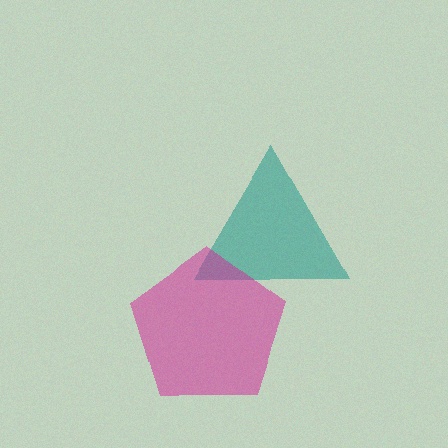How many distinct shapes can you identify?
There are 2 distinct shapes: a teal triangle, a magenta pentagon.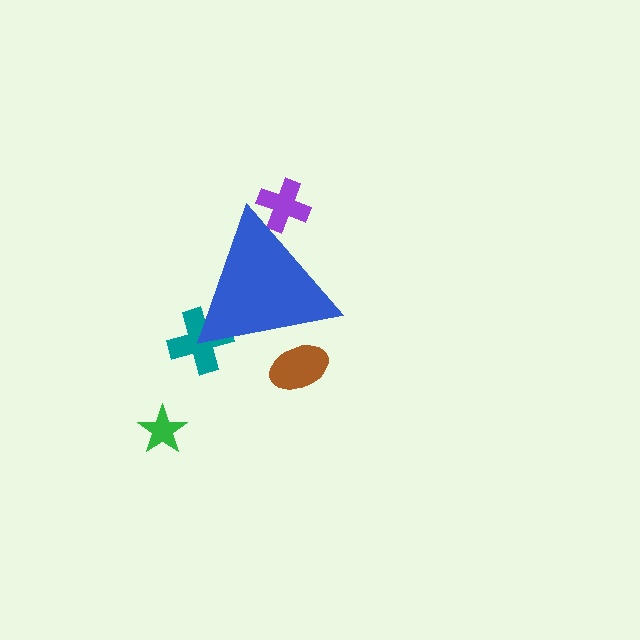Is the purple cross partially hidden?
Yes, the purple cross is partially hidden behind the blue triangle.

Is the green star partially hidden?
No, the green star is fully visible.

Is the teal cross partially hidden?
Yes, the teal cross is partially hidden behind the blue triangle.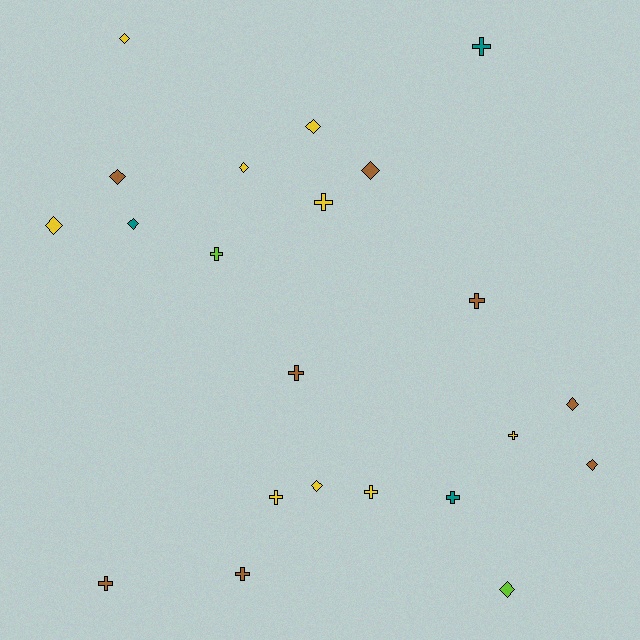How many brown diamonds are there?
There are 4 brown diamonds.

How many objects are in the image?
There are 22 objects.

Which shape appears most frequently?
Diamond, with 11 objects.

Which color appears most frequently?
Yellow, with 9 objects.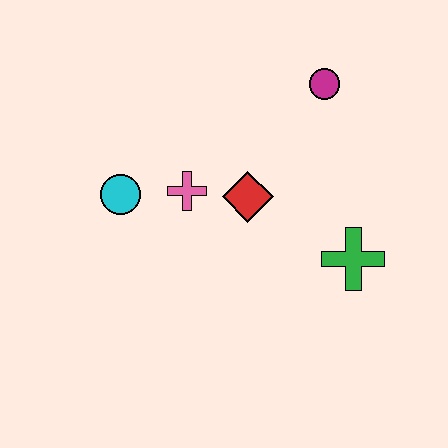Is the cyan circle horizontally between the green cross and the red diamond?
No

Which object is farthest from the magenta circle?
The cyan circle is farthest from the magenta circle.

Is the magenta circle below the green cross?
No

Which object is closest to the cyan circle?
The pink cross is closest to the cyan circle.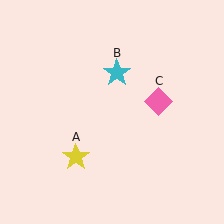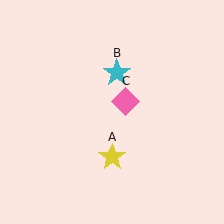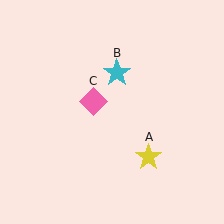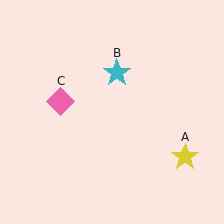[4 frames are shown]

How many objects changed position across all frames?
2 objects changed position: yellow star (object A), pink diamond (object C).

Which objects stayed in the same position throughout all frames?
Cyan star (object B) remained stationary.